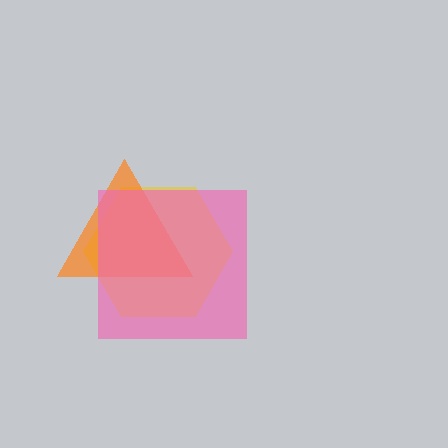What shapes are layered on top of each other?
The layered shapes are: a yellow hexagon, an orange triangle, a pink square.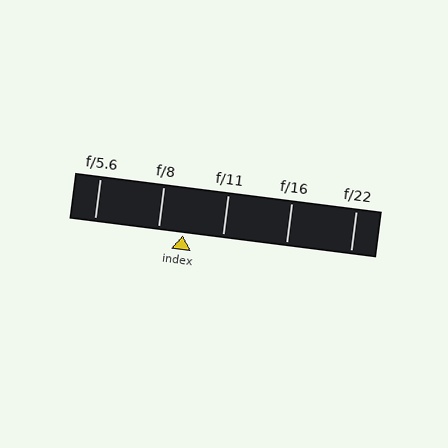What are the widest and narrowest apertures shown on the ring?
The widest aperture shown is f/5.6 and the narrowest is f/22.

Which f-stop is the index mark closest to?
The index mark is closest to f/8.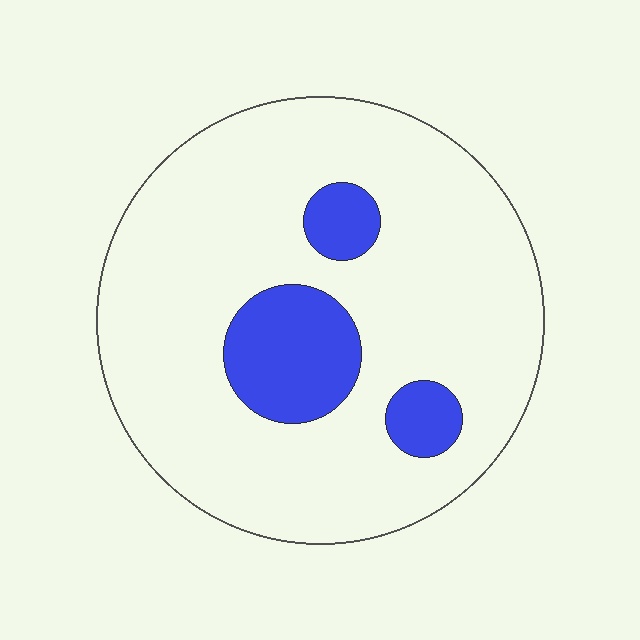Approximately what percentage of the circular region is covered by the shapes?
Approximately 15%.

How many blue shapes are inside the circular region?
3.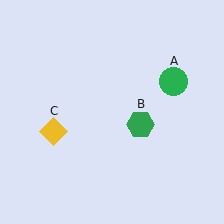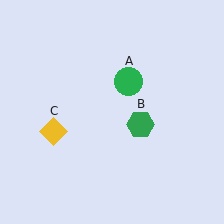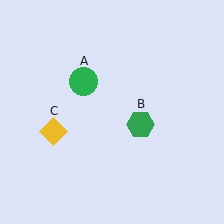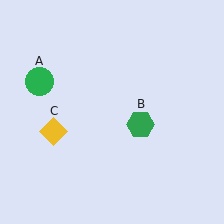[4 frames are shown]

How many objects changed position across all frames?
1 object changed position: green circle (object A).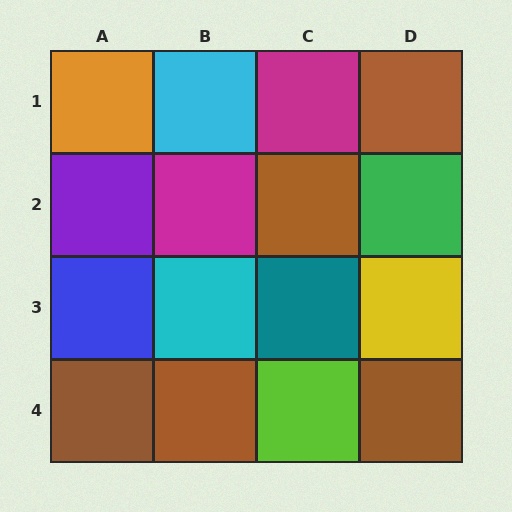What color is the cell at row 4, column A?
Brown.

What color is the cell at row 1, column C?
Magenta.